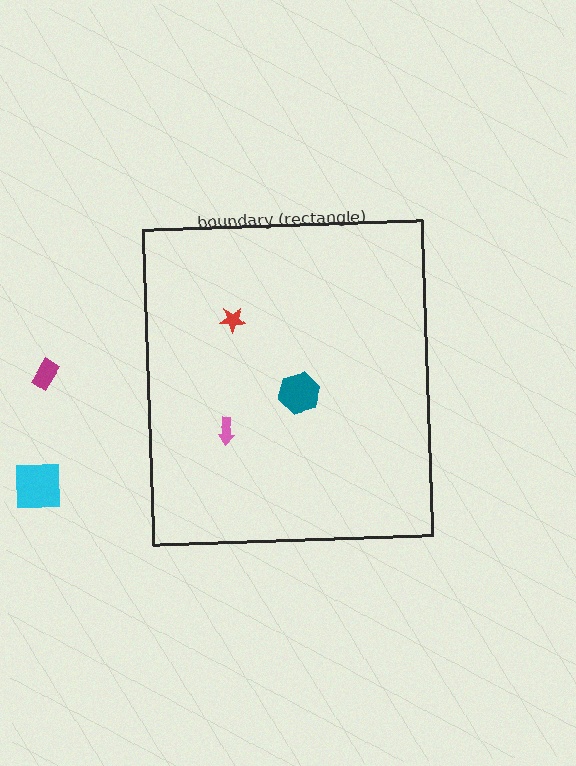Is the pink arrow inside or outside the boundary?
Inside.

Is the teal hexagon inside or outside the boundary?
Inside.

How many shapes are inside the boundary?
3 inside, 2 outside.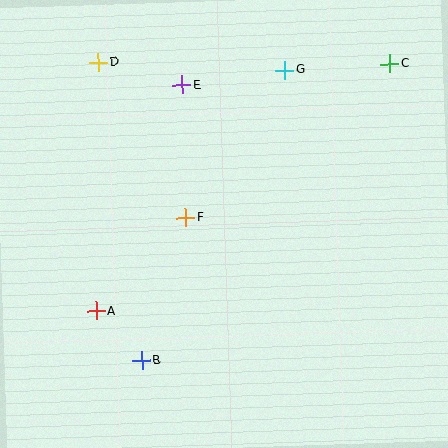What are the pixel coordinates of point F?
Point F is at (185, 217).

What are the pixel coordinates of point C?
Point C is at (389, 64).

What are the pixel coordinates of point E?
Point E is at (182, 85).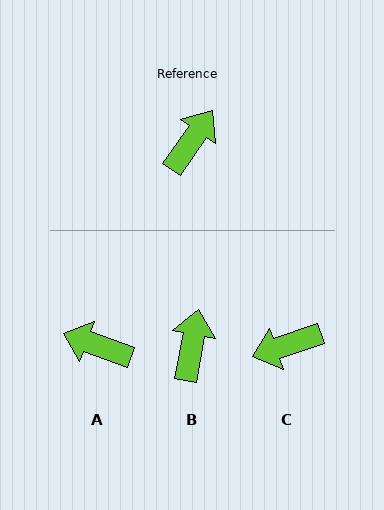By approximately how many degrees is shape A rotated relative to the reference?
Approximately 105 degrees counter-clockwise.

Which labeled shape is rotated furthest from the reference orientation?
C, about 144 degrees away.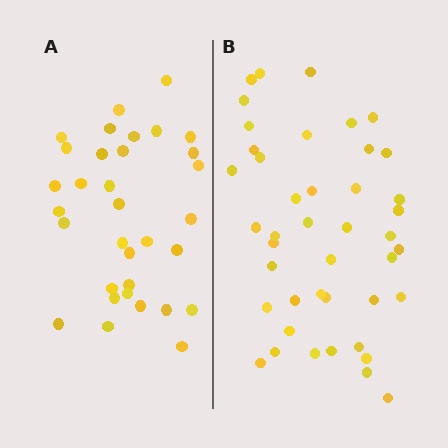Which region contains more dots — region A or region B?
Region B (the right region) has more dots.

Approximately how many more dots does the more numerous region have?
Region B has roughly 10 or so more dots than region A.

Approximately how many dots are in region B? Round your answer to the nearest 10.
About 40 dots. (The exact count is 43, which rounds to 40.)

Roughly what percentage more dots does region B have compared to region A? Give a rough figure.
About 30% more.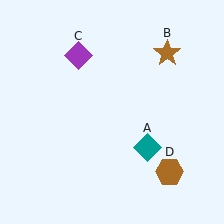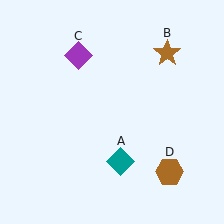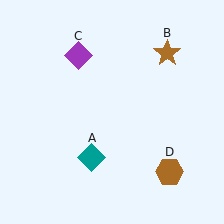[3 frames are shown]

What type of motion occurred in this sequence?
The teal diamond (object A) rotated clockwise around the center of the scene.